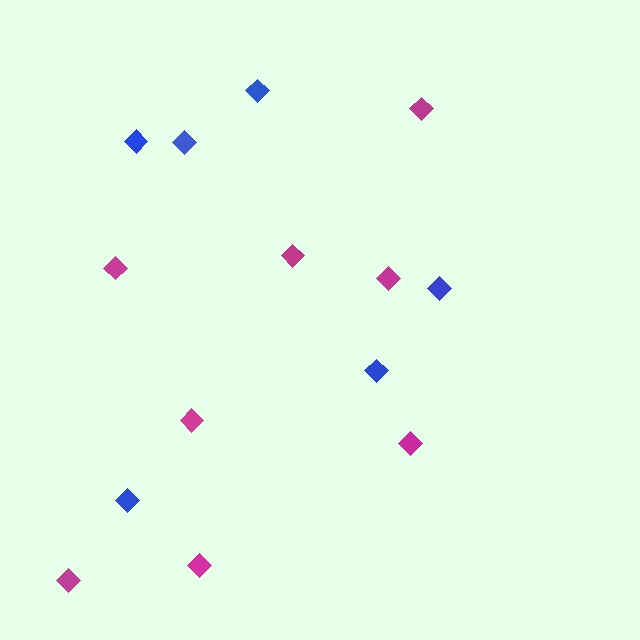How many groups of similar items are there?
There are 2 groups: one group of magenta diamonds (8) and one group of blue diamonds (6).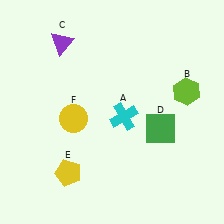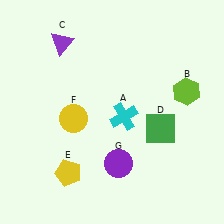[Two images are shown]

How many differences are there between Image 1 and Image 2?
There is 1 difference between the two images.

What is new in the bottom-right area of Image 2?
A purple circle (G) was added in the bottom-right area of Image 2.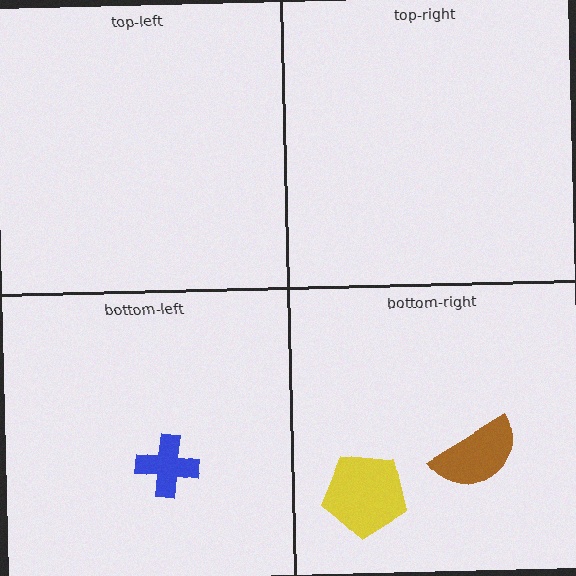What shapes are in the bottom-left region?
The blue cross.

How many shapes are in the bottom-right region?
2.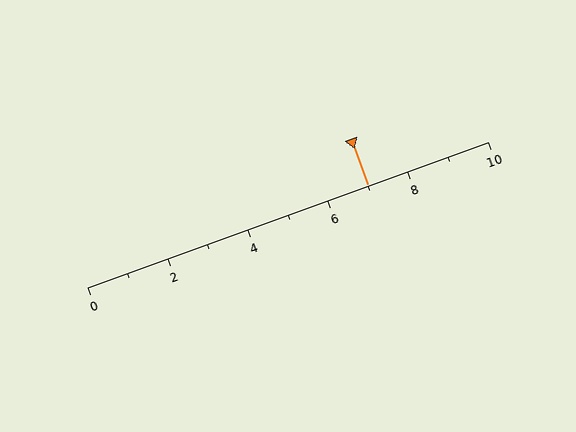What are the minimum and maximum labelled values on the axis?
The axis runs from 0 to 10.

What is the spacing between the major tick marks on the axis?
The major ticks are spaced 2 apart.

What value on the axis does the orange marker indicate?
The marker indicates approximately 7.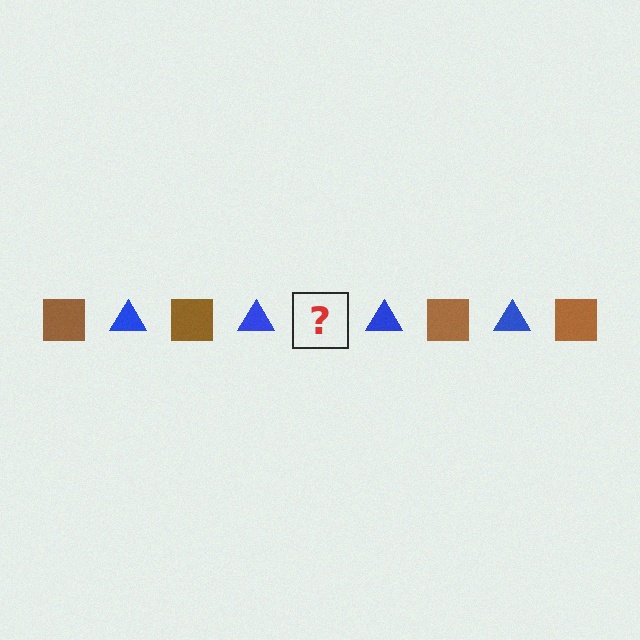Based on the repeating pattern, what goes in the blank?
The blank should be a brown square.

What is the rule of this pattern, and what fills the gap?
The rule is that the pattern alternates between brown square and blue triangle. The gap should be filled with a brown square.